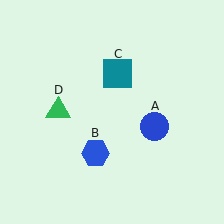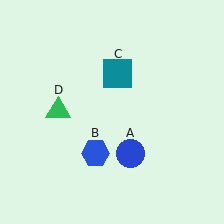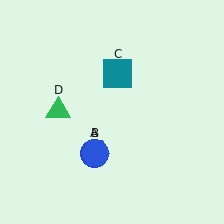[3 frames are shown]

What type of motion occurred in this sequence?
The blue circle (object A) rotated clockwise around the center of the scene.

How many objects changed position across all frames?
1 object changed position: blue circle (object A).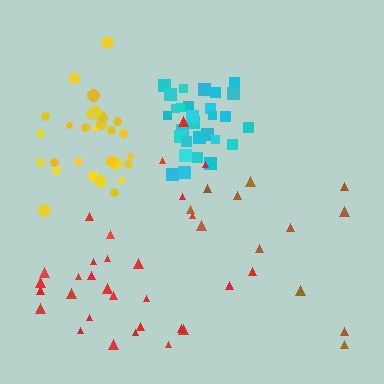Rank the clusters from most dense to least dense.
cyan, yellow, red, brown.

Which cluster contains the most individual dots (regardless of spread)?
Cyan (30).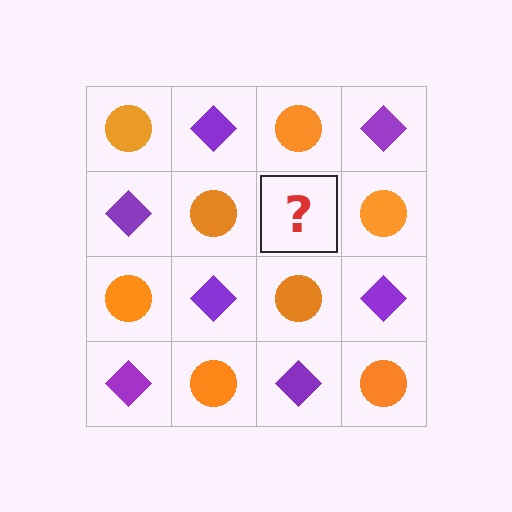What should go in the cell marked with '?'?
The missing cell should contain a purple diamond.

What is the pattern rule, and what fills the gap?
The rule is that it alternates orange circle and purple diamond in a checkerboard pattern. The gap should be filled with a purple diamond.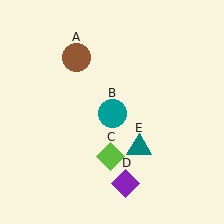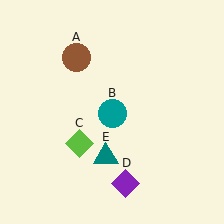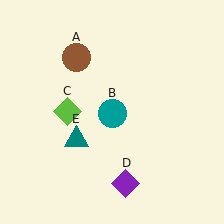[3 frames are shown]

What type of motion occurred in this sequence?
The lime diamond (object C), teal triangle (object E) rotated clockwise around the center of the scene.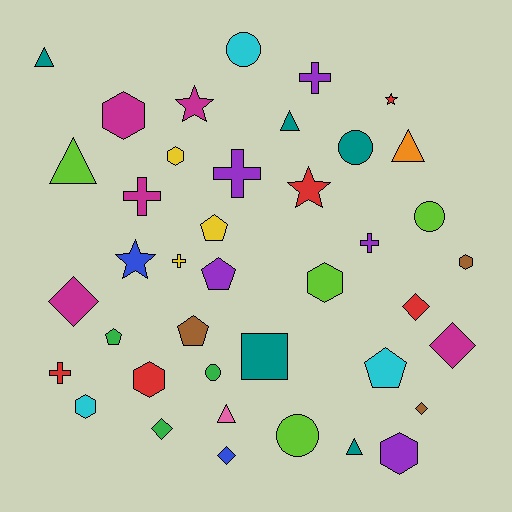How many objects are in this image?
There are 40 objects.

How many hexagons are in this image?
There are 7 hexagons.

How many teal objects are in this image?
There are 5 teal objects.